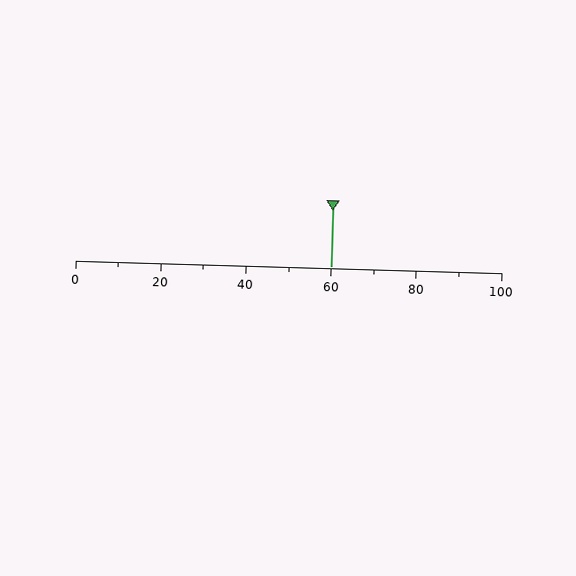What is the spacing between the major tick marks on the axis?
The major ticks are spaced 20 apart.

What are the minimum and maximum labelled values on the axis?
The axis runs from 0 to 100.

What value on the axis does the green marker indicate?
The marker indicates approximately 60.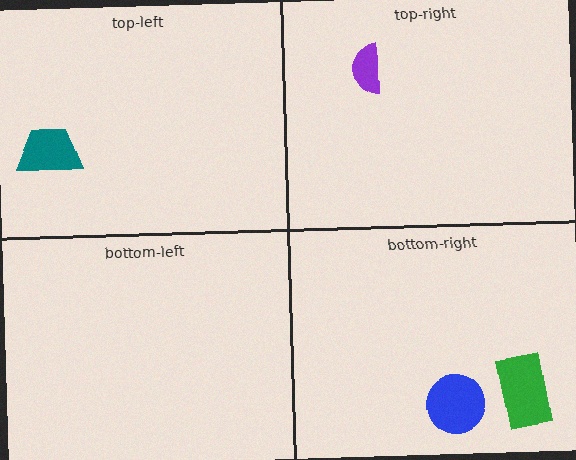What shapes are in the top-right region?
The purple semicircle.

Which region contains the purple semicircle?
The top-right region.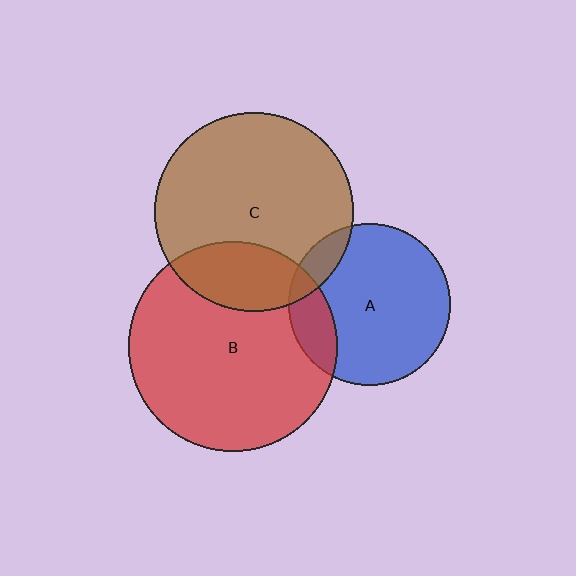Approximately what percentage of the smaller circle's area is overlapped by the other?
Approximately 15%.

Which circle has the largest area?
Circle B (red).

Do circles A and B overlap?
Yes.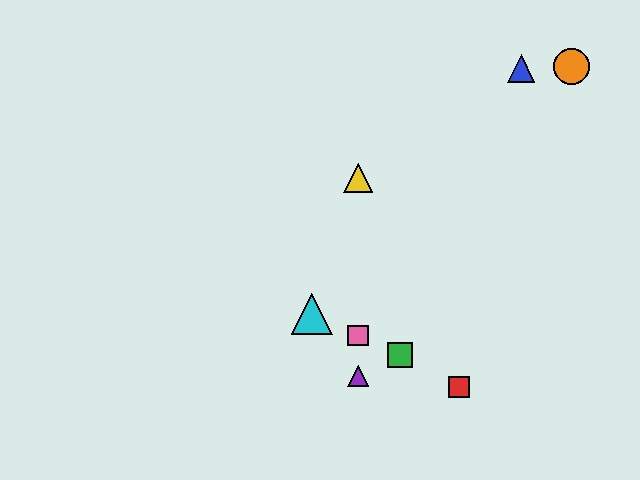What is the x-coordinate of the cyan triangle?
The cyan triangle is at x≈312.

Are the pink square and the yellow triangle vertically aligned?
Yes, both are at x≈358.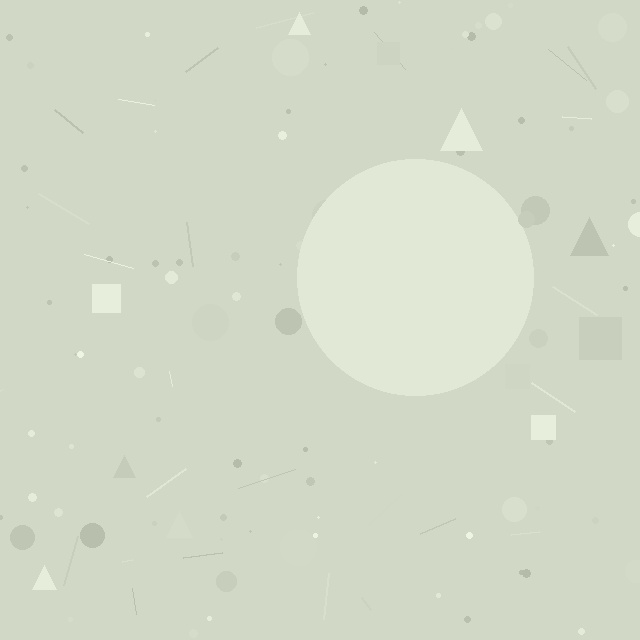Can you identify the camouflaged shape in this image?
The camouflaged shape is a circle.